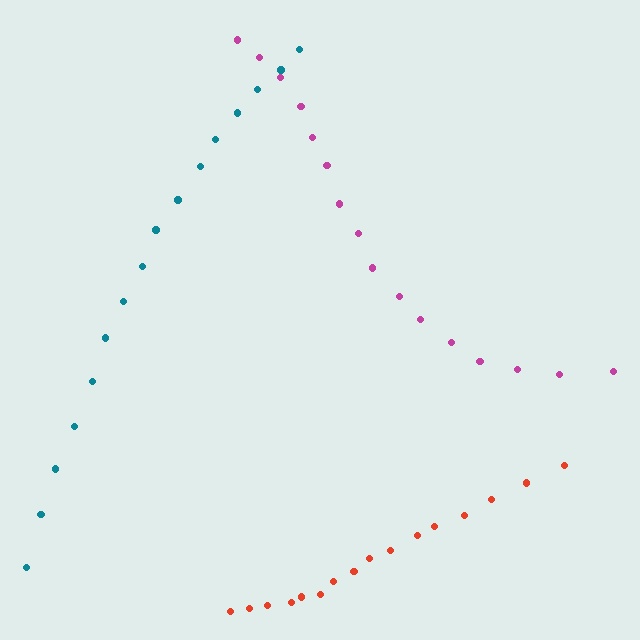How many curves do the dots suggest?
There are 3 distinct paths.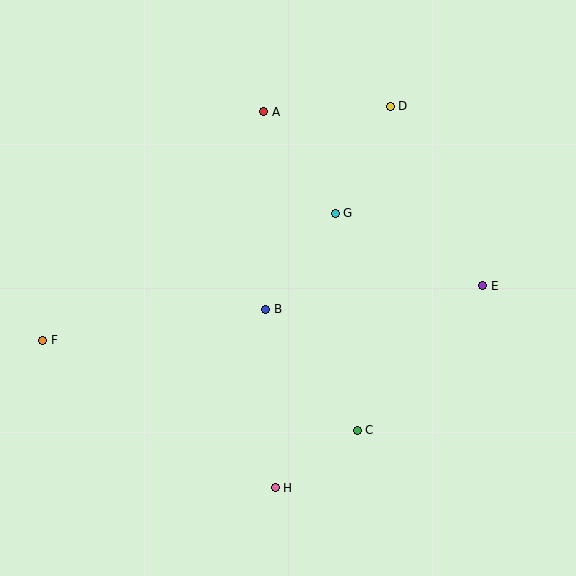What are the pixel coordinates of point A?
Point A is at (264, 112).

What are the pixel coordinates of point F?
Point F is at (43, 340).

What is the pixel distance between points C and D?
The distance between C and D is 325 pixels.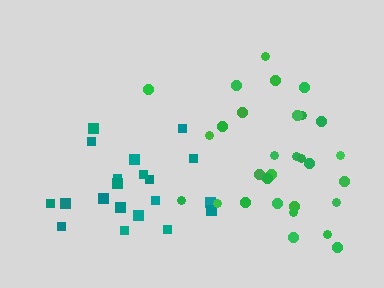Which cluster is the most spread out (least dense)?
Teal.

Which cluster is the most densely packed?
Green.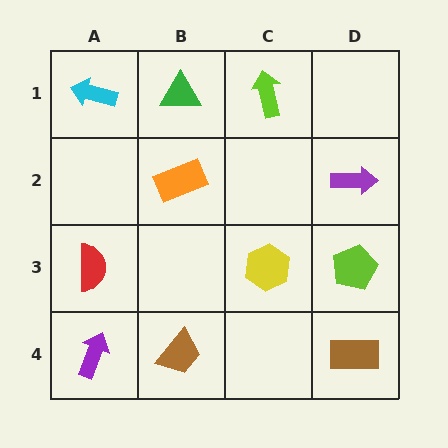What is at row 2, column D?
A purple arrow.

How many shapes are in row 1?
3 shapes.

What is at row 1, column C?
A lime arrow.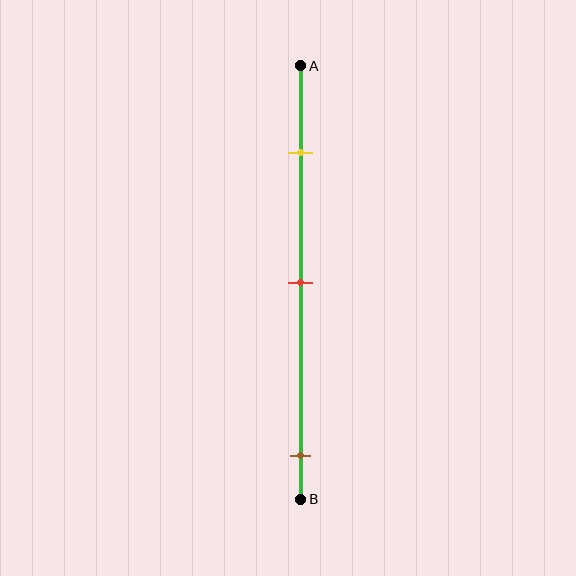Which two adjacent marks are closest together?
The yellow and red marks are the closest adjacent pair.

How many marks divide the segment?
There are 3 marks dividing the segment.